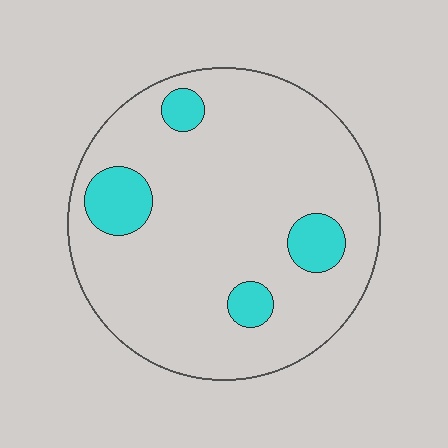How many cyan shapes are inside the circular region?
4.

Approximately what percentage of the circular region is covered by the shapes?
Approximately 15%.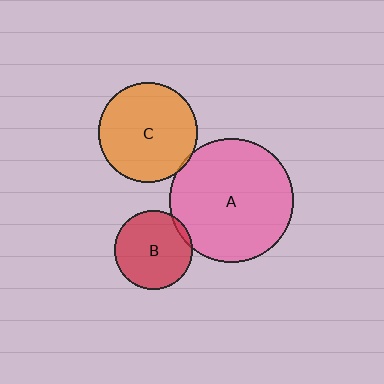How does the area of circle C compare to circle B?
Approximately 1.6 times.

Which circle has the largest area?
Circle A (pink).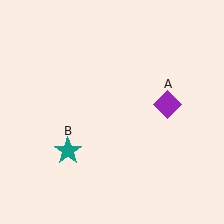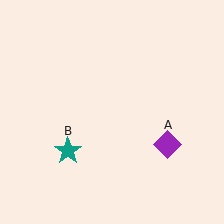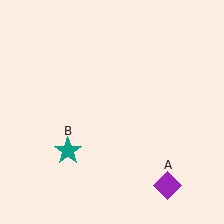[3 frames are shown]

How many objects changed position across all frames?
1 object changed position: purple diamond (object A).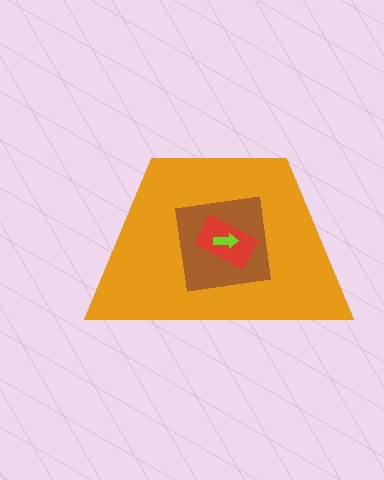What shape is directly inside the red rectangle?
The lime arrow.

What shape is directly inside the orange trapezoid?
The brown square.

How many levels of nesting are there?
4.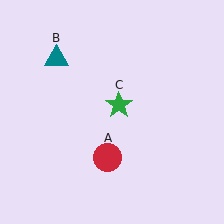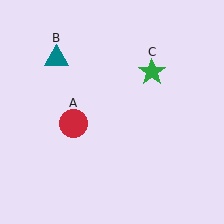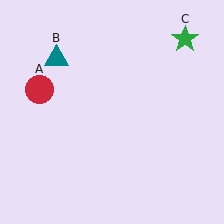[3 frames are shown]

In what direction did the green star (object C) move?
The green star (object C) moved up and to the right.